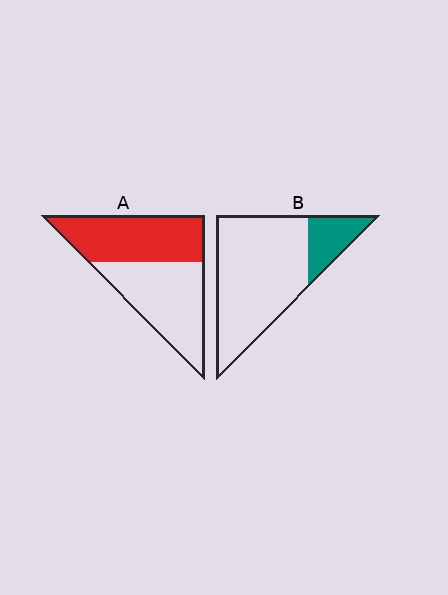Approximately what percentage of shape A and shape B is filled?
A is approximately 50% and B is approximately 20%.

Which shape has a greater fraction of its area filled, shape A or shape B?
Shape A.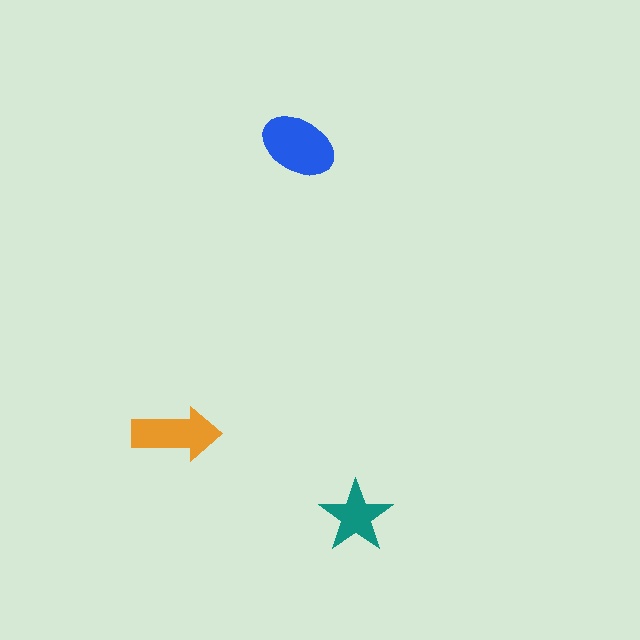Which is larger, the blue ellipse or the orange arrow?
The blue ellipse.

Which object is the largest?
The blue ellipse.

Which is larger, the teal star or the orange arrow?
The orange arrow.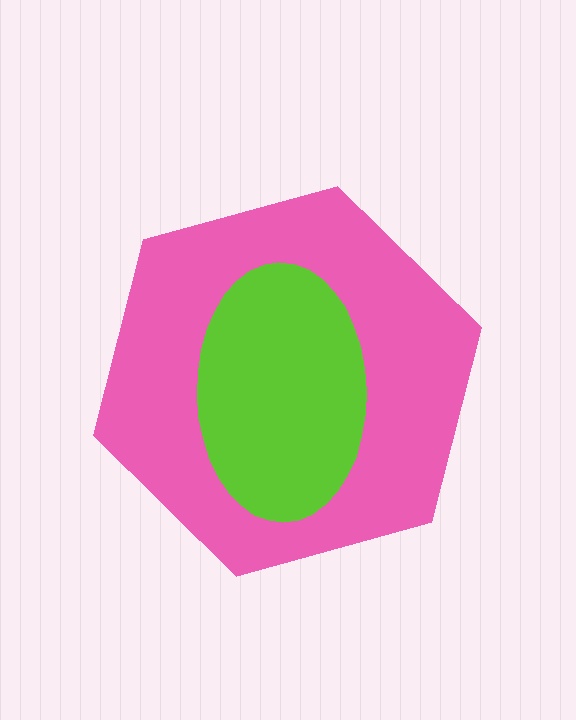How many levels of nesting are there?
2.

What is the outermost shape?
The pink hexagon.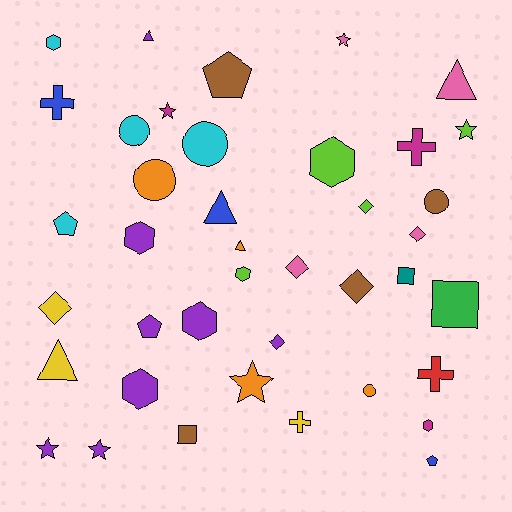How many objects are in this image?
There are 40 objects.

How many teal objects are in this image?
There is 1 teal object.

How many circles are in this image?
There are 5 circles.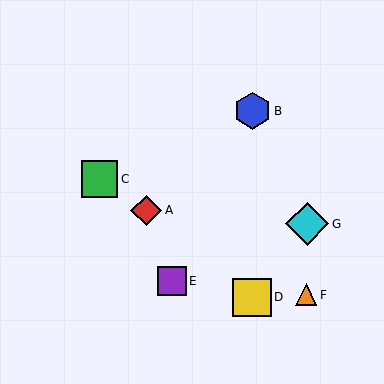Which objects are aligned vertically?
Objects B, D are aligned vertically.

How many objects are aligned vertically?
2 objects (B, D) are aligned vertically.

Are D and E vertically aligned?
No, D is at x≈252 and E is at x≈172.